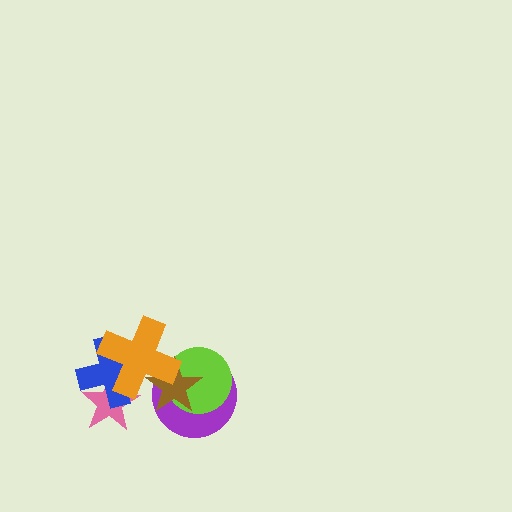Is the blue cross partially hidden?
Yes, it is partially covered by another shape.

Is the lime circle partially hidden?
Yes, it is partially covered by another shape.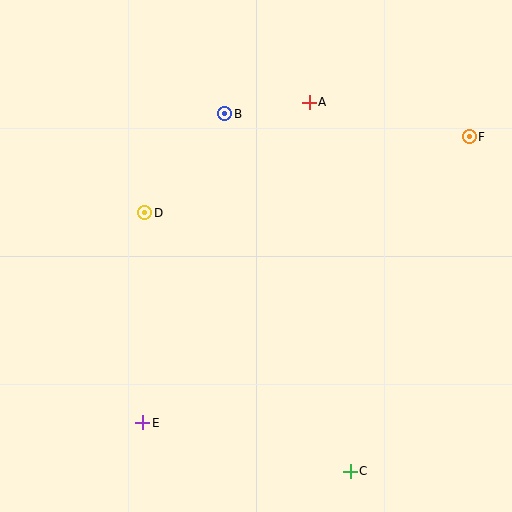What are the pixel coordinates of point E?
Point E is at (143, 423).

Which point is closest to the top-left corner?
Point B is closest to the top-left corner.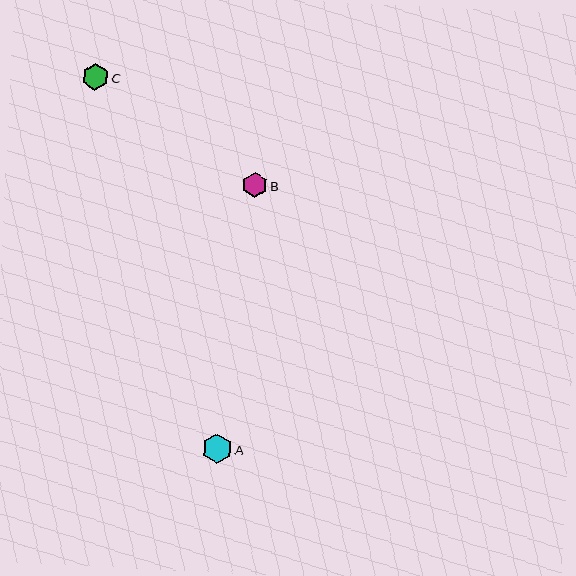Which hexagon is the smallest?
Hexagon B is the smallest with a size of approximately 25 pixels.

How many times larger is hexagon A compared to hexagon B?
Hexagon A is approximately 1.2 times the size of hexagon B.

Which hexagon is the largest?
Hexagon A is the largest with a size of approximately 29 pixels.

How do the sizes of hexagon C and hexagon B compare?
Hexagon C and hexagon B are approximately the same size.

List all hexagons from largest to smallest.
From largest to smallest: A, C, B.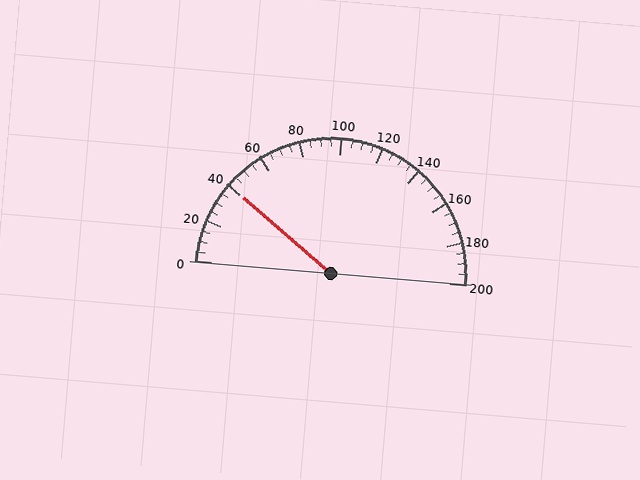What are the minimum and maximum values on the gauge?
The gauge ranges from 0 to 200.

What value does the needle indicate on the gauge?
The needle indicates approximately 40.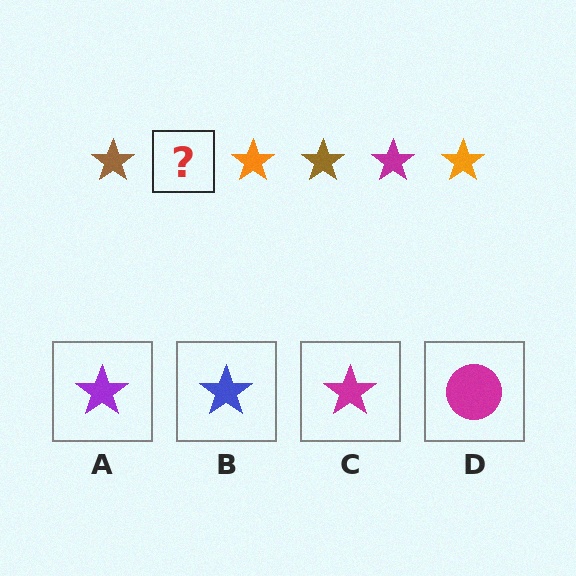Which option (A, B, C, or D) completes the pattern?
C.